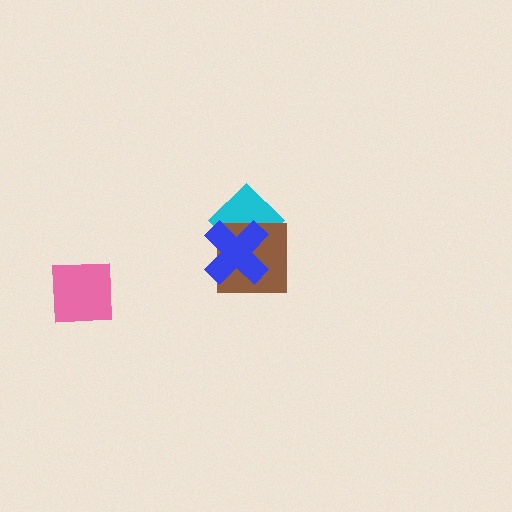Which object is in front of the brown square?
The blue cross is in front of the brown square.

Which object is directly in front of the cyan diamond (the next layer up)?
The brown square is directly in front of the cyan diamond.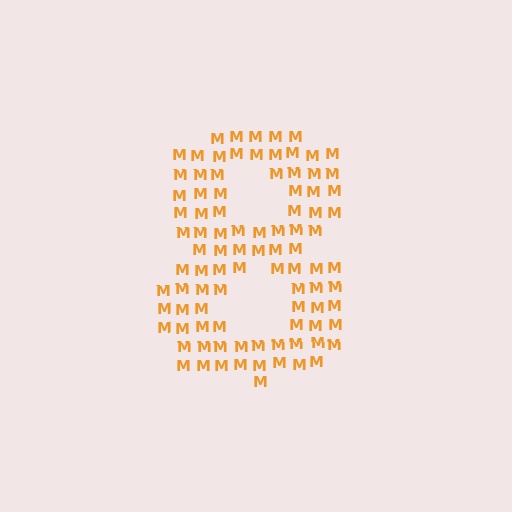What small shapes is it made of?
It is made of small letter M's.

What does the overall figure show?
The overall figure shows the digit 8.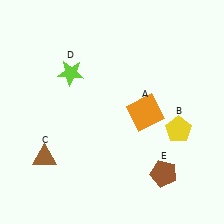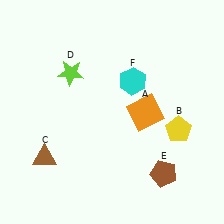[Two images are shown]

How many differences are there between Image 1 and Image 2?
There is 1 difference between the two images.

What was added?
A cyan hexagon (F) was added in Image 2.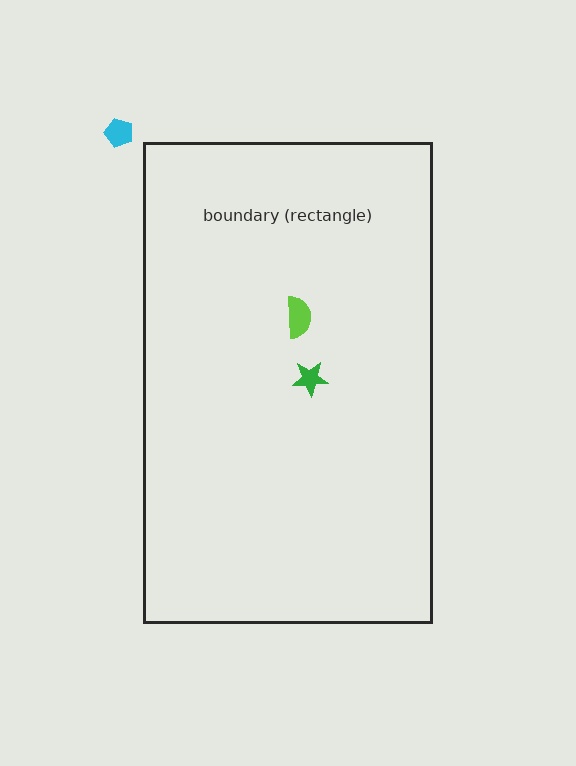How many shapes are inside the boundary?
2 inside, 1 outside.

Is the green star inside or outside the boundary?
Inside.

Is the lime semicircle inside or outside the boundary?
Inside.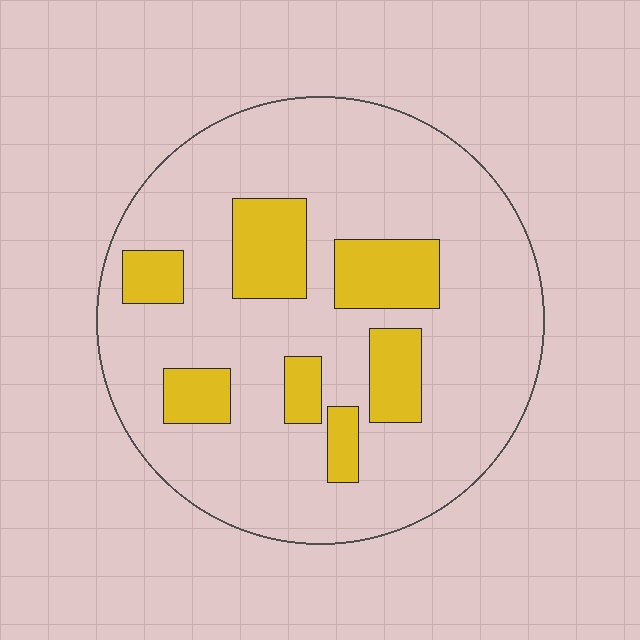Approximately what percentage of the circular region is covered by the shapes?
Approximately 20%.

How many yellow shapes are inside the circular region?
7.